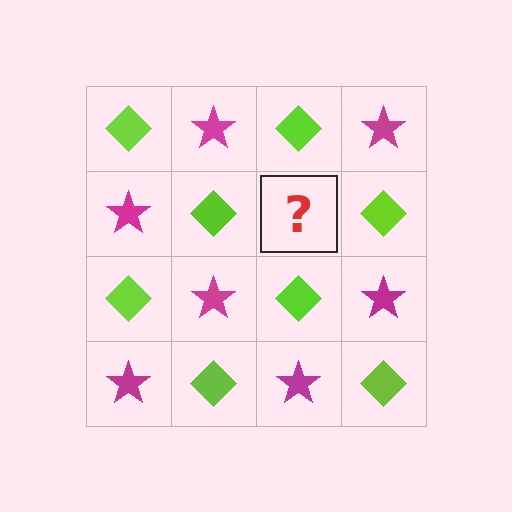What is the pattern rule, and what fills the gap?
The rule is that it alternates lime diamond and magenta star in a checkerboard pattern. The gap should be filled with a magenta star.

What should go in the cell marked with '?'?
The missing cell should contain a magenta star.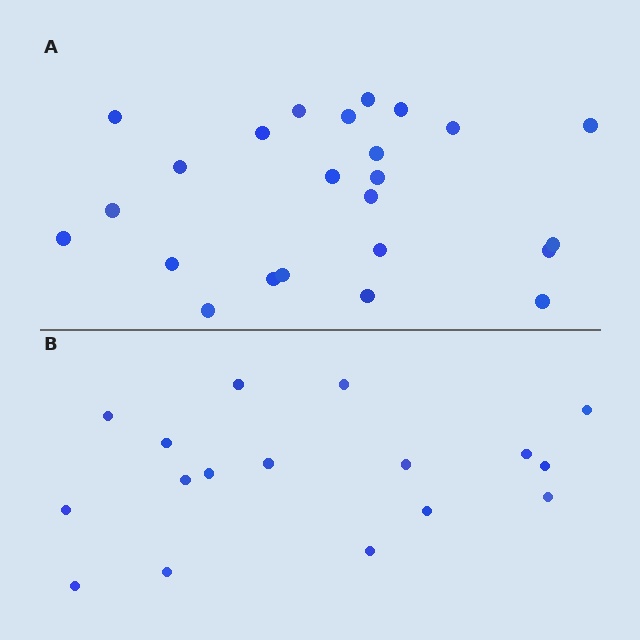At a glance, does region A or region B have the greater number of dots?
Region A (the top region) has more dots.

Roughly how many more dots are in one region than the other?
Region A has roughly 8 or so more dots than region B.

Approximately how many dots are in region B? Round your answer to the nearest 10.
About 20 dots. (The exact count is 17, which rounds to 20.)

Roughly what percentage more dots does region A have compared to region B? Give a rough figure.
About 40% more.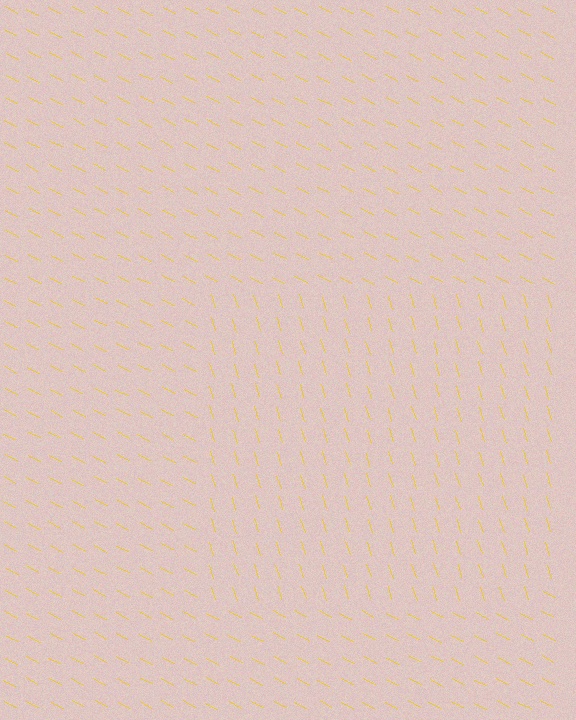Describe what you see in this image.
The image is filled with small yellow line segments. A rectangle region in the image has lines oriented differently from the surrounding lines, creating a visible texture boundary.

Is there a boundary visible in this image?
Yes, there is a texture boundary formed by a change in line orientation.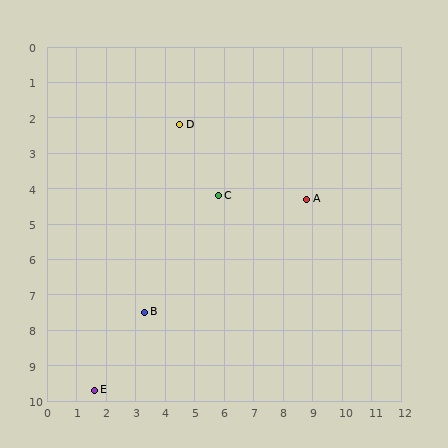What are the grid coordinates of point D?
Point D is at approximately (4.5, 2.2).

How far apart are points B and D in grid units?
Points B and D are about 5.4 grid units apart.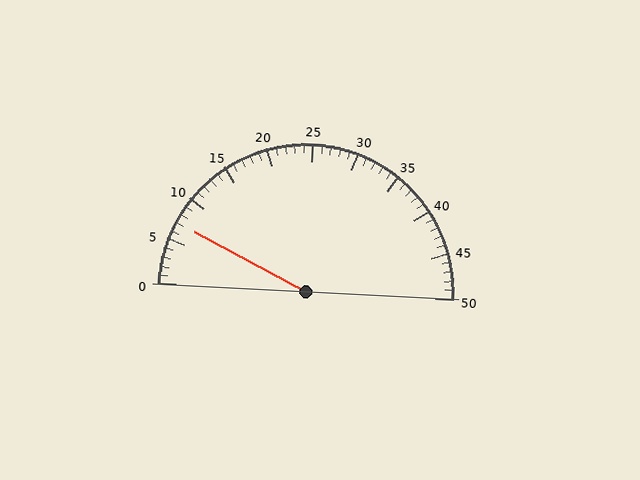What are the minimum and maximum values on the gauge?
The gauge ranges from 0 to 50.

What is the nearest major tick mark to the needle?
The nearest major tick mark is 5.